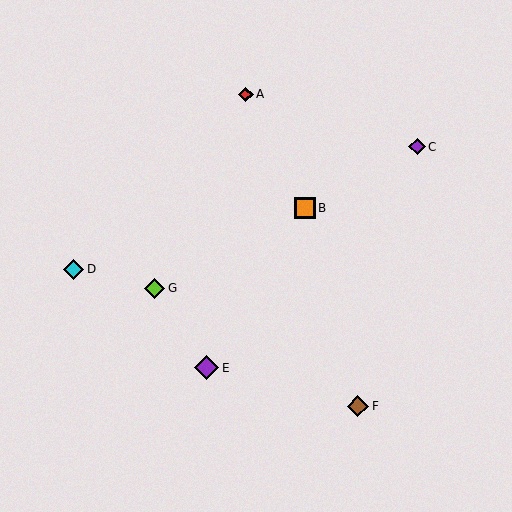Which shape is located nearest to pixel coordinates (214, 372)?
The purple diamond (labeled E) at (207, 368) is nearest to that location.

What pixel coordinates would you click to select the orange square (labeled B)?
Click at (305, 208) to select the orange square B.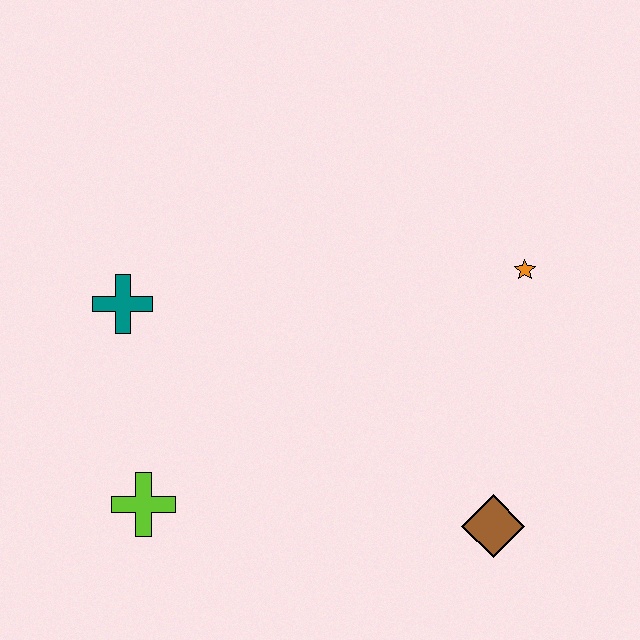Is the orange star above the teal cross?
Yes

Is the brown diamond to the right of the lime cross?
Yes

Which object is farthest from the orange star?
The lime cross is farthest from the orange star.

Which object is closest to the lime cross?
The teal cross is closest to the lime cross.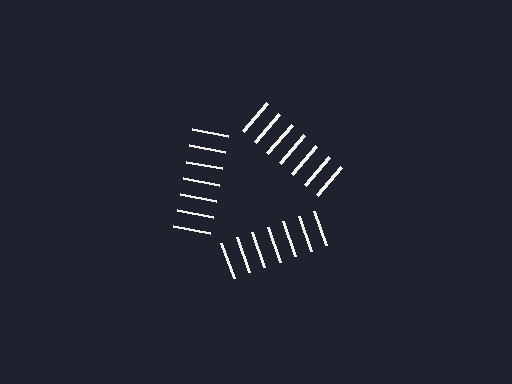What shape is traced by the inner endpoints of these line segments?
An illusory triangle — the line segments terminate on its edges but no continuous stroke is drawn.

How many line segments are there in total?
21 — 7 along each of the 3 edges.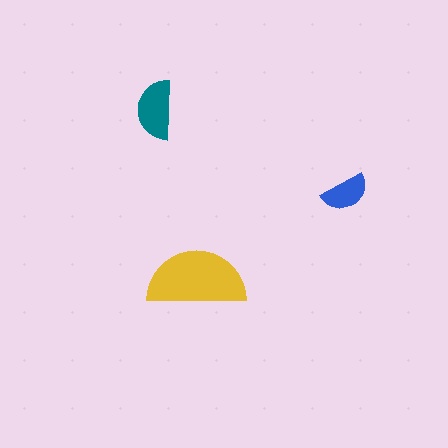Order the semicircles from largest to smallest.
the yellow one, the teal one, the blue one.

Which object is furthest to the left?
The teal semicircle is leftmost.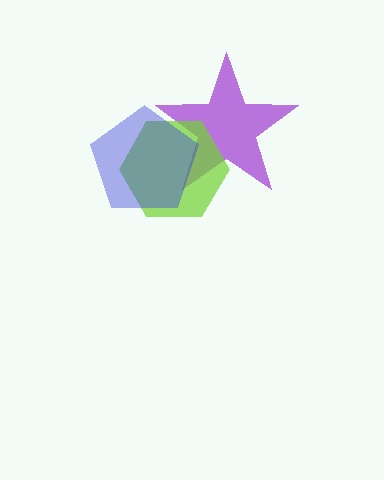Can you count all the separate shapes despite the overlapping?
Yes, there are 3 separate shapes.